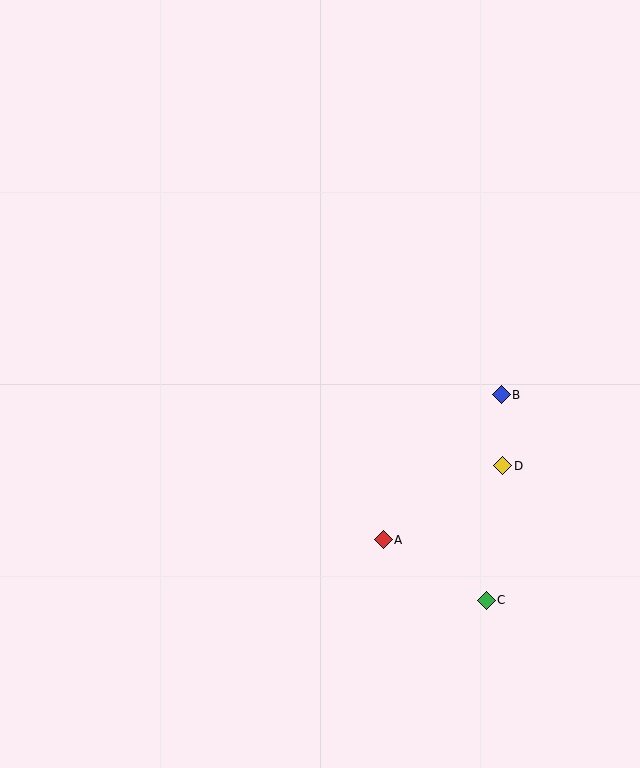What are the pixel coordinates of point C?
Point C is at (486, 600).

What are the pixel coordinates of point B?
Point B is at (501, 395).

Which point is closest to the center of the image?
Point A at (383, 540) is closest to the center.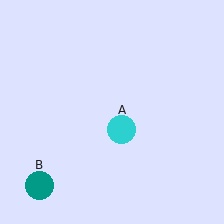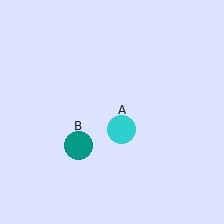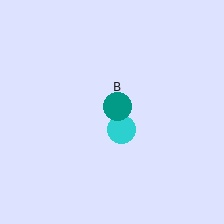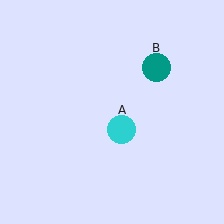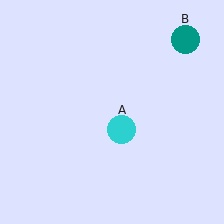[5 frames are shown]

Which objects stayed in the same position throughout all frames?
Cyan circle (object A) remained stationary.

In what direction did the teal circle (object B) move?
The teal circle (object B) moved up and to the right.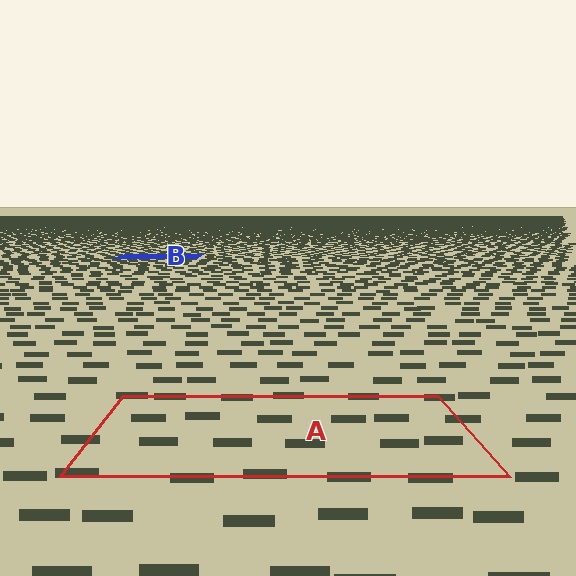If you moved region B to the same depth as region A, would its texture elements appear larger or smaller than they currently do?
They would appear larger. At a closer depth, the same texture elements are projected at a bigger on-screen size.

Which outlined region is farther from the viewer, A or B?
Region B is farther from the viewer — the texture elements inside it appear smaller and more densely packed.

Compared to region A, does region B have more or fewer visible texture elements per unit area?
Region B has more texture elements per unit area — they are packed more densely because it is farther away.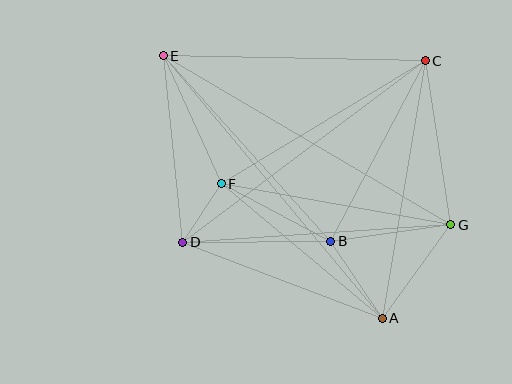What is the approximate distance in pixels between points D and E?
The distance between D and E is approximately 188 pixels.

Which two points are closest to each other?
Points D and F are closest to each other.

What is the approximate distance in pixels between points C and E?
The distance between C and E is approximately 262 pixels.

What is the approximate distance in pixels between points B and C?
The distance between B and C is approximately 204 pixels.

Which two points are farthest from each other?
Points A and E are farthest from each other.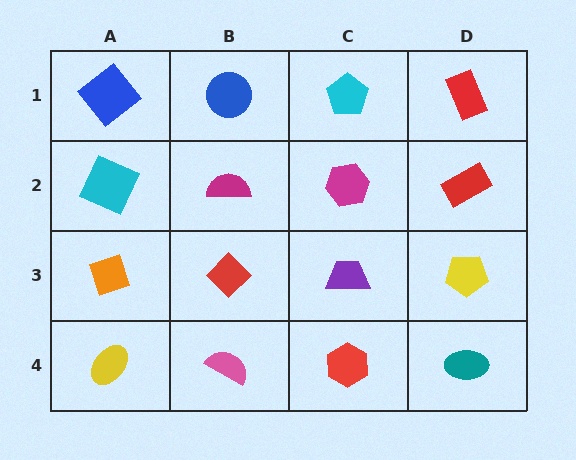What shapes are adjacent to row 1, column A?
A cyan square (row 2, column A), a blue circle (row 1, column B).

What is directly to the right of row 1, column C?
A red rectangle.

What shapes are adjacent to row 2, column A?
A blue diamond (row 1, column A), an orange diamond (row 3, column A), a magenta semicircle (row 2, column B).